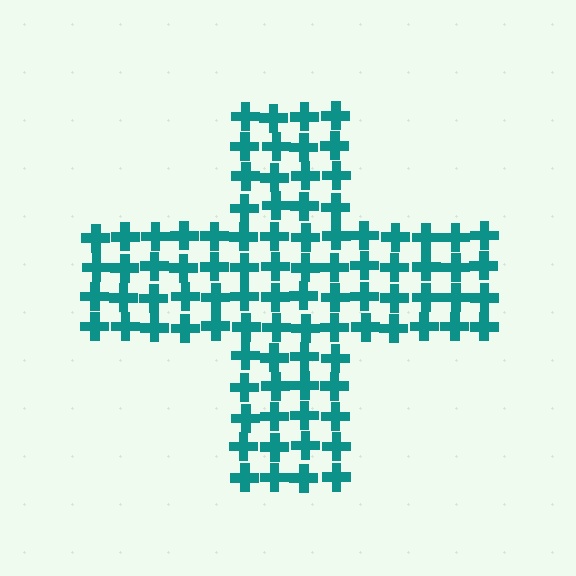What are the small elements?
The small elements are crosses.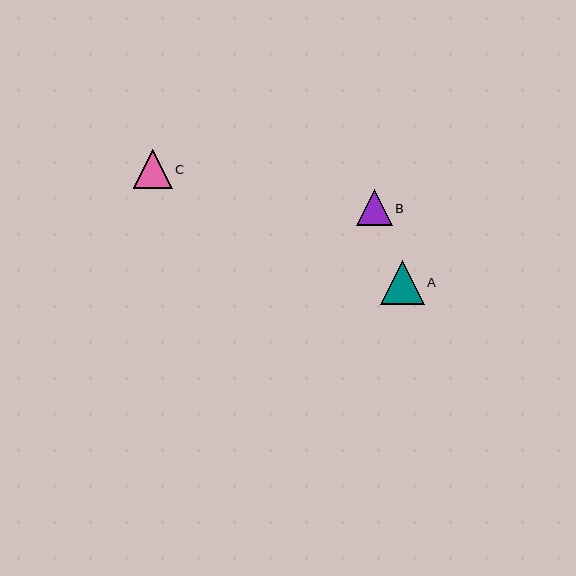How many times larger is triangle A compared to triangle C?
Triangle A is approximately 1.1 times the size of triangle C.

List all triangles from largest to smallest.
From largest to smallest: A, C, B.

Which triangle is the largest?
Triangle A is the largest with a size of approximately 44 pixels.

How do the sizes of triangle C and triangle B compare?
Triangle C and triangle B are approximately the same size.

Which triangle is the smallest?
Triangle B is the smallest with a size of approximately 36 pixels.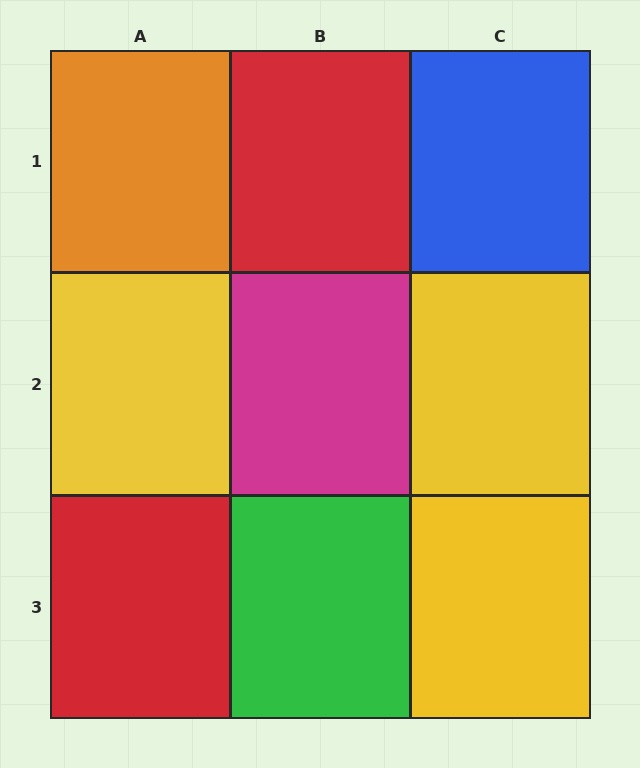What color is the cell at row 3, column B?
Green.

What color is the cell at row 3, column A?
Red.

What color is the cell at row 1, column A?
Orange.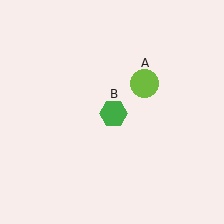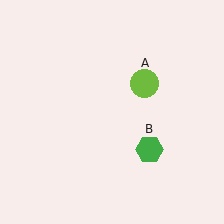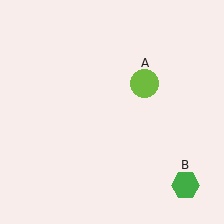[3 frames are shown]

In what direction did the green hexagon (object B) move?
The green hexagon (object B) moved down and to the right.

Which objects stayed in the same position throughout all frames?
Lime circle (object A) remained stationary.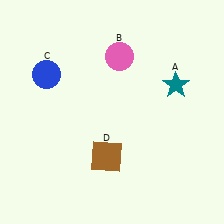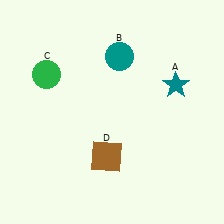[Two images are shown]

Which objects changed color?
B changed from pink to teal. C changed from blue to green.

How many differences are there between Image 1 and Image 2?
There are 2 differences between the two images.